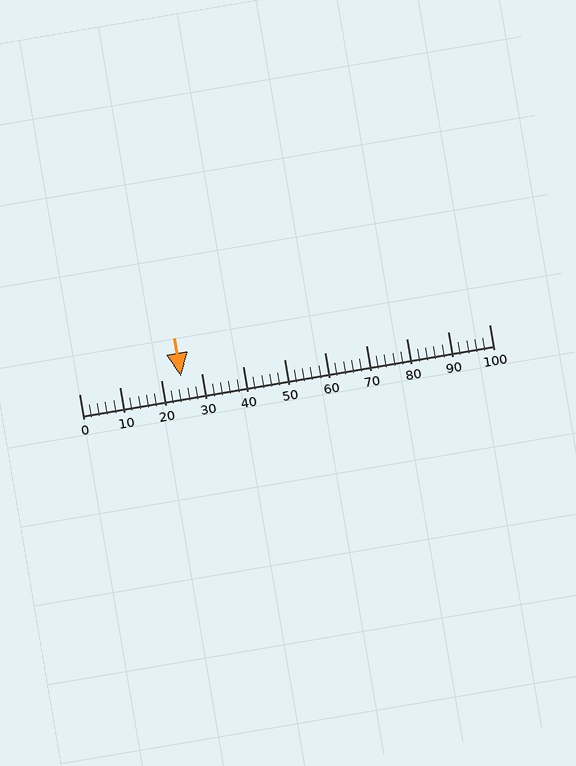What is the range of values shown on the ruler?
The ruler shows values from 0 to 100.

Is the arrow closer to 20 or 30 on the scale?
The arrow is closer to 20.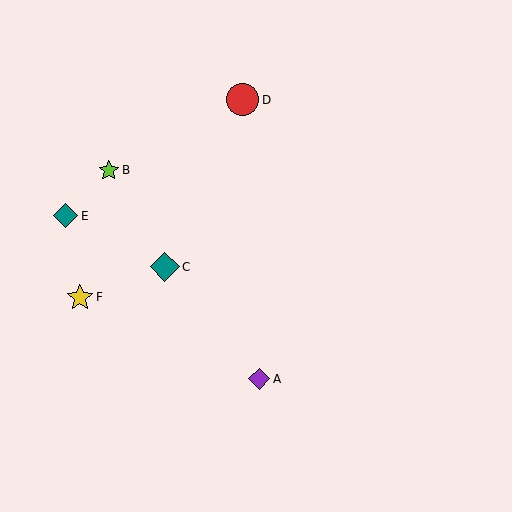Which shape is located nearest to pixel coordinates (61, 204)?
The teal diamond (labeled E) at (66, 216) is nearest to that location.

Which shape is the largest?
The red circle (labeled D) is the largest.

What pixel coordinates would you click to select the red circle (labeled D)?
Click at (242, 100) to select the red circle D.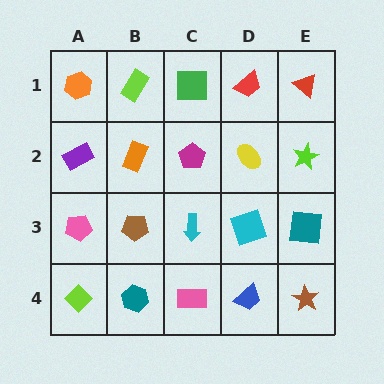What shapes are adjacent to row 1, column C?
A magenta pentagon (row 2, column C), a lime rectangle (row 1, column B), a red trapezoid (row 1, column D).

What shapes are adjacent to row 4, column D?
A cyan square (row 3, column D), a pink rectangle (row 4, column C), a brown star (row 4, column E).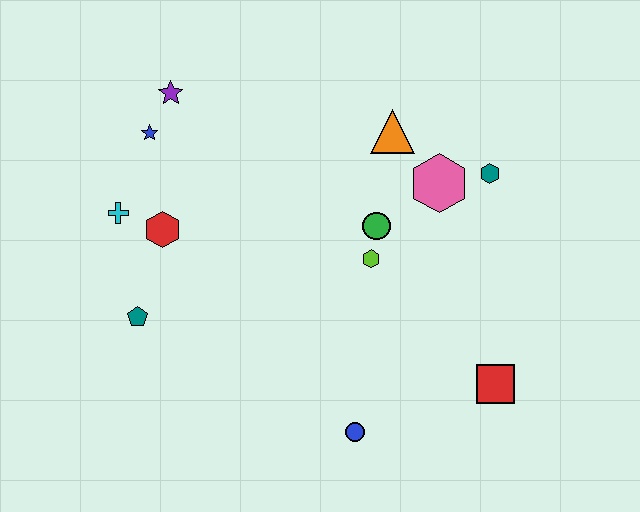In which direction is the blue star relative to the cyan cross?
The blue star is above the cyan cross.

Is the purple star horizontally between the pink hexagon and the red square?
No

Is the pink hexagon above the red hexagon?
Yes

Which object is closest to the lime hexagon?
The green circle is closest to the lime hexagon.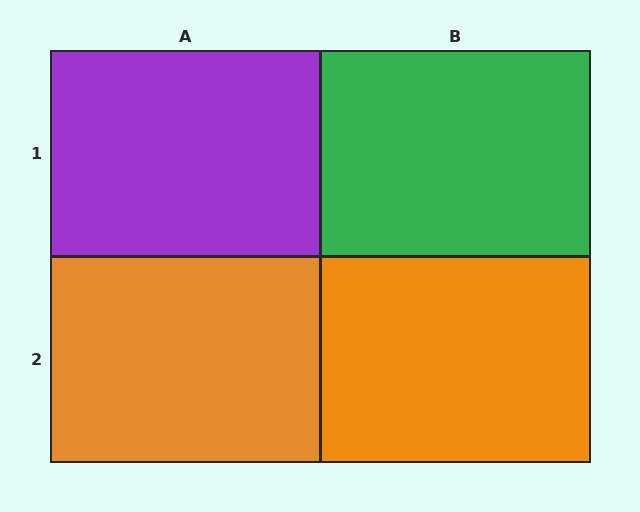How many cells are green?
1 cell is green.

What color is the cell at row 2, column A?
Orange.